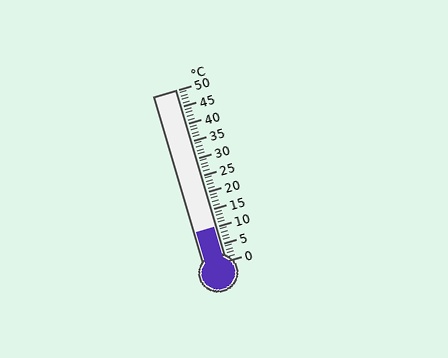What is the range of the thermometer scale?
The thermometer scale ranges from 0°C to 50°C.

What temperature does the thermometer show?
The thermometer shows approximately 10°C.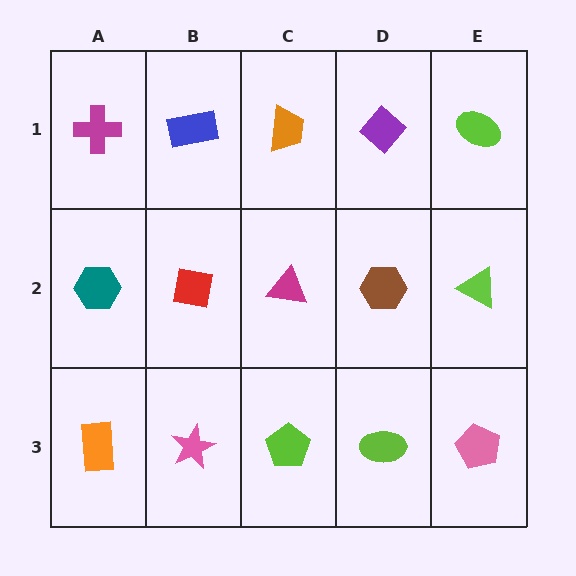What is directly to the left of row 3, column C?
A pink star.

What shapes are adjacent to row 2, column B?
A blue rectangle (row 1, column B), a pink star (row 3, column B), a teal hexagon (row 2, column A), a magenta triangle (row 2, column C).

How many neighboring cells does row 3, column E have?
2.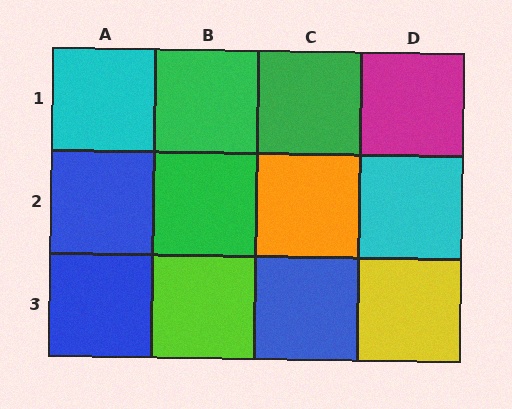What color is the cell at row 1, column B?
Green.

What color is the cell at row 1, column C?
Green.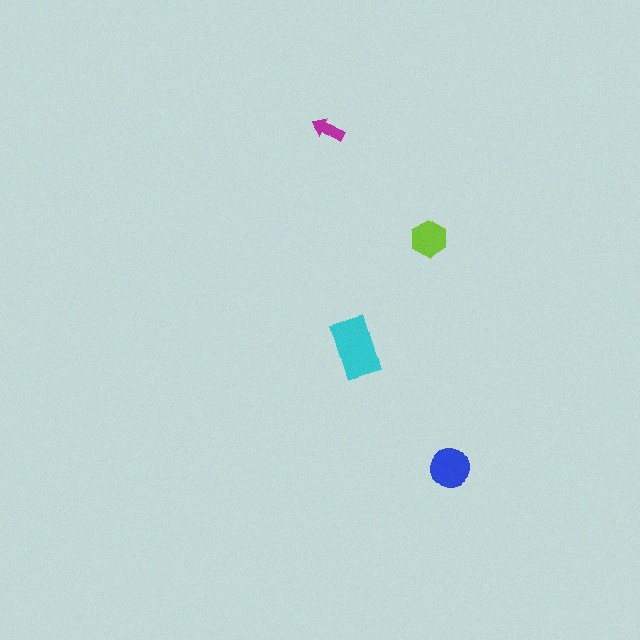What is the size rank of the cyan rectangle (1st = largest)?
1st.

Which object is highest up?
The magenta arrow is topmost.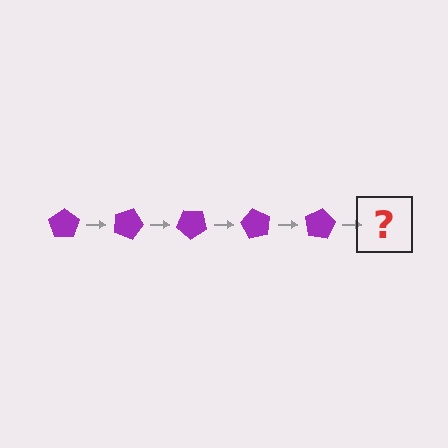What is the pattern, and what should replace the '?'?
The pattern is that the pentagon rotates 20 degrees each step. The '?' should be a purple pentagon rotated 100 degrees.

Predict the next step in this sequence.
The next step is a purple pentagon rotated 100 degrees.